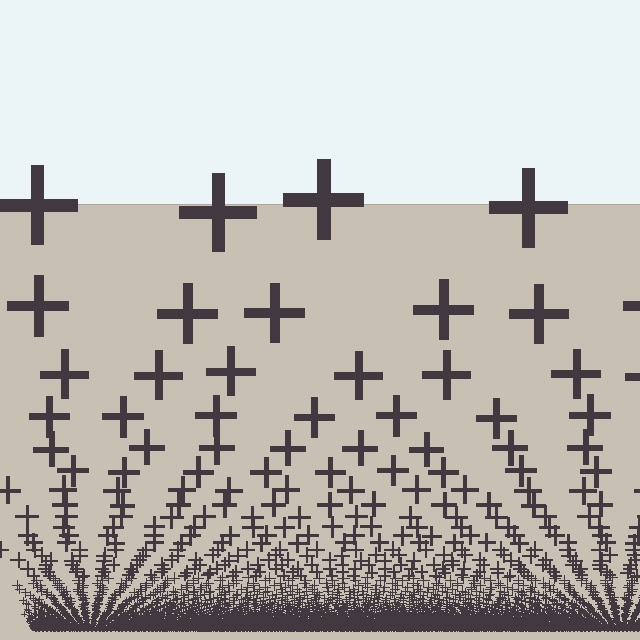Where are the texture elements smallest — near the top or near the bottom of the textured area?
Near the bottom.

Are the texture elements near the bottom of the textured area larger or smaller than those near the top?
Smaller. The gradient is inverted — elements near the bottom are smaller and denser.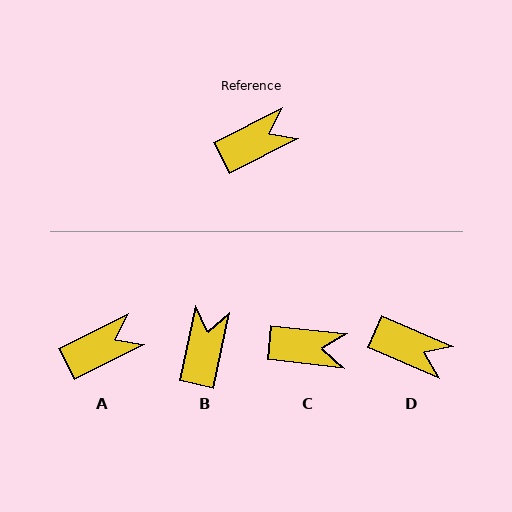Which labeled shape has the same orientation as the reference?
A.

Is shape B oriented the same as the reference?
No, it is off by about 51 degrees.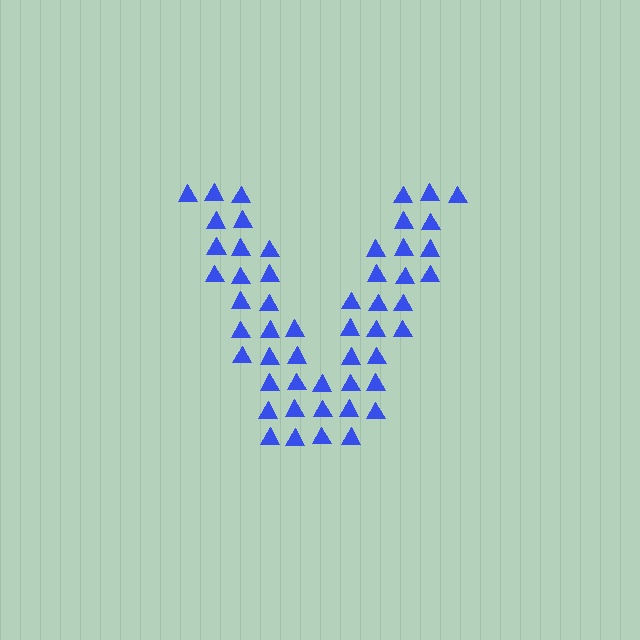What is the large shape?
The large shape is the letter V.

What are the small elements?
The small elements are triangles.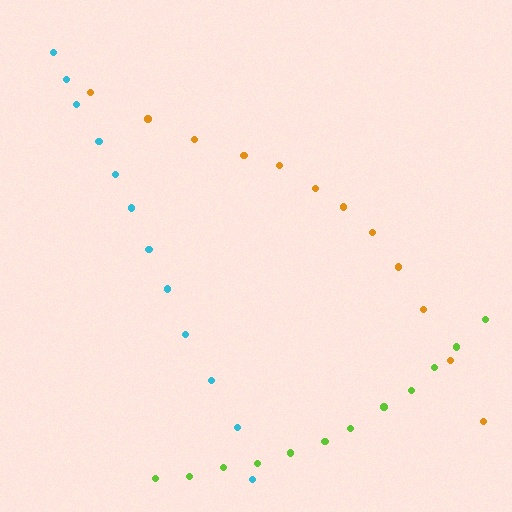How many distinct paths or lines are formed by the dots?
There are 3 distinct paths.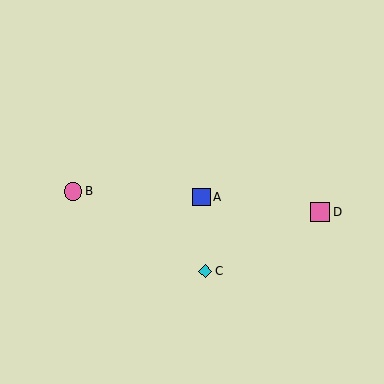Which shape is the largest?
The pink square (labeled D) is the largest.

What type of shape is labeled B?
Shape B is a pink circle.